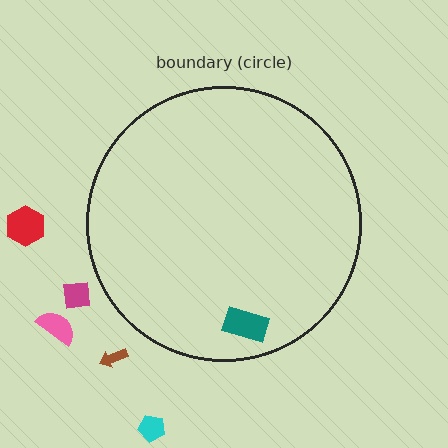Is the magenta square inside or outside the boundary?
Outside.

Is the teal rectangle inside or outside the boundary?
Inside.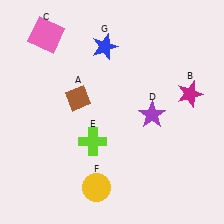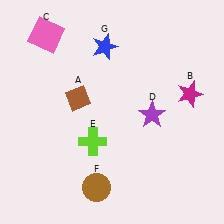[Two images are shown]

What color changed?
The circle (F) changed from yellow in Image 1 to brown in Image 2.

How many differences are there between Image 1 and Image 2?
There is 1 difference between the two images.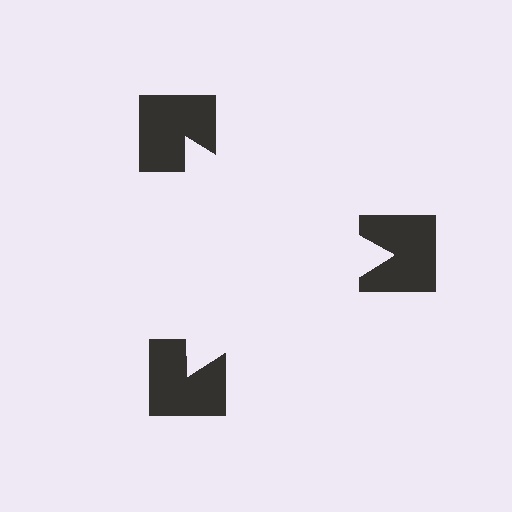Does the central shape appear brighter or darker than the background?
It typically appears slightly brighter than the background, even though no actual brightness change is drawn.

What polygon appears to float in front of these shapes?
An illusory triangle — its edges are inferred from the aligned wedge cuts in the notched squares, not physically drawn.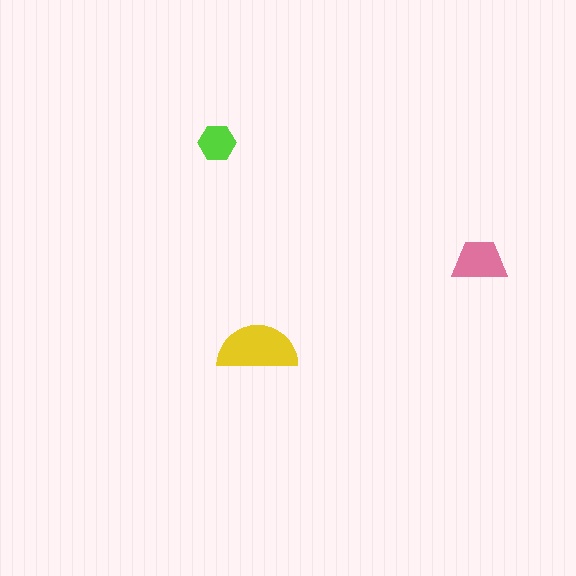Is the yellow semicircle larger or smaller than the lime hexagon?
Larger.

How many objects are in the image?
There are 3 objects in the image.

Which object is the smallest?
The lime hexagon.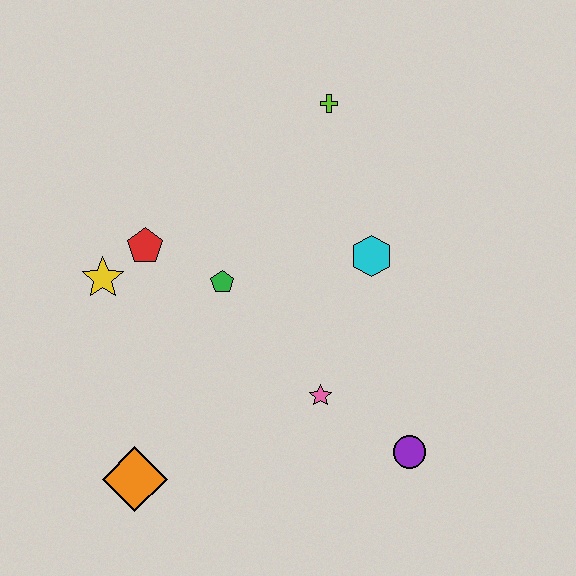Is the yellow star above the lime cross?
No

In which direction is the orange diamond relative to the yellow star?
The orange diamond is below the yellow star.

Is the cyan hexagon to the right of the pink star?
Yes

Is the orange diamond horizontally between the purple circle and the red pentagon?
No